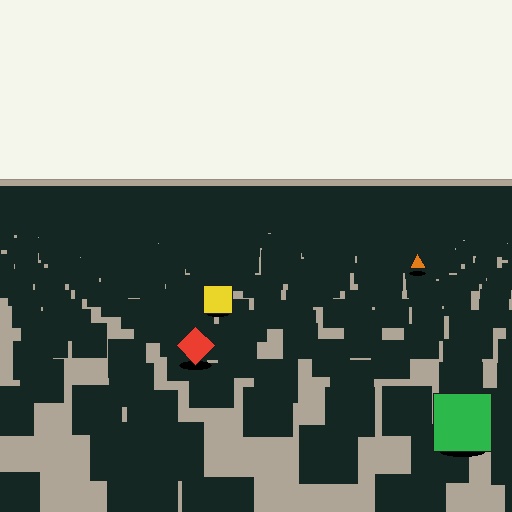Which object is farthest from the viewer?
The orange triangle is farthest from the viewer. It appears smaller and the ground texture around it is denser.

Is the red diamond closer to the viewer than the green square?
No. The green square is closer — you can tell from the texture gradient: the ground texture is coarser near it.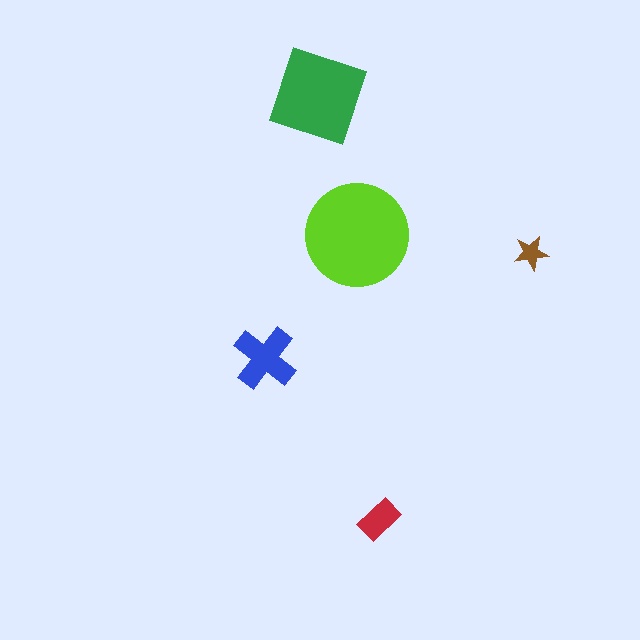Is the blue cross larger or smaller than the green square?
Smaller.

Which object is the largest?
The lime circle.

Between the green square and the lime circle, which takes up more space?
The lime circle.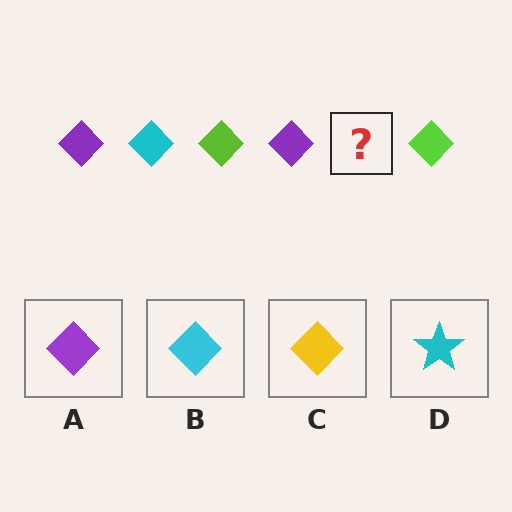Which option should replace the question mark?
Option B.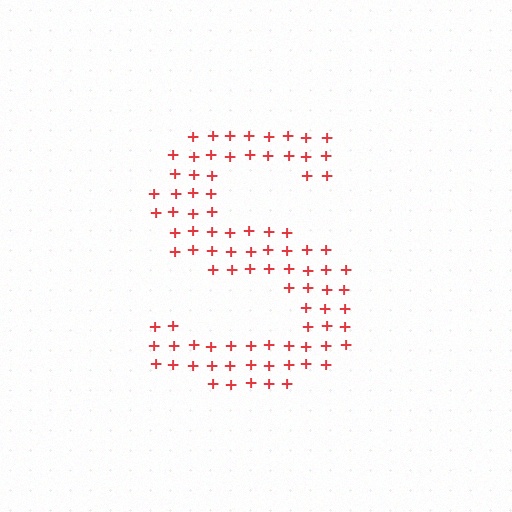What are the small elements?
The small elements are plus signs.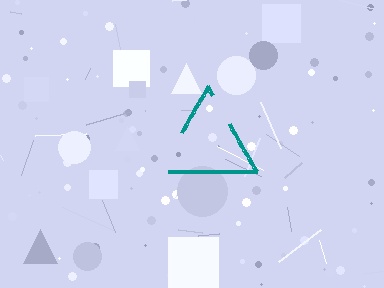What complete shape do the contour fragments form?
The contour fragments form a triangle.